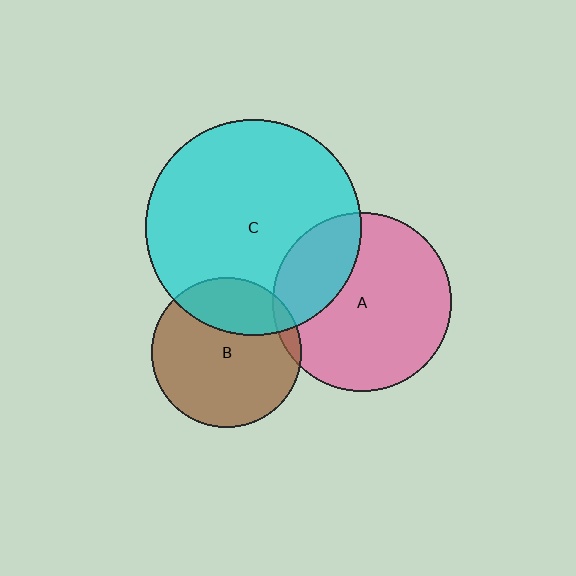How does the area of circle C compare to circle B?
Approximately 2.1 times.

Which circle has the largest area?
Circle C (cyan).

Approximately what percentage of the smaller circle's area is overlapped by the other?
Approximately 25%.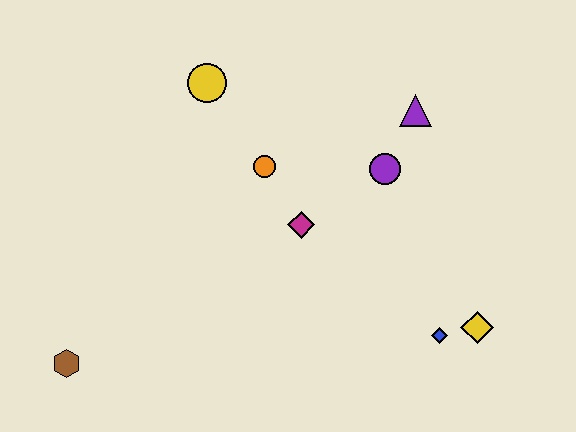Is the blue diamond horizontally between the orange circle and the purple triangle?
No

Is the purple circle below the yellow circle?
Yes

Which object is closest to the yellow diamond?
The blue diamond is closest to the yellow diamond.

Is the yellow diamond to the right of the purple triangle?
Yes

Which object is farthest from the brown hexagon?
The purple triangle is farthest from the brown hexagon.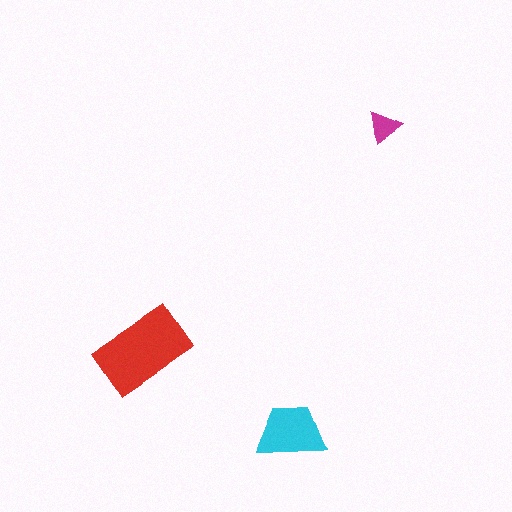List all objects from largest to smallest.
The red rectangle, the cyan trapezoid, the magenta triangle.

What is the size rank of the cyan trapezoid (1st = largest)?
2nd.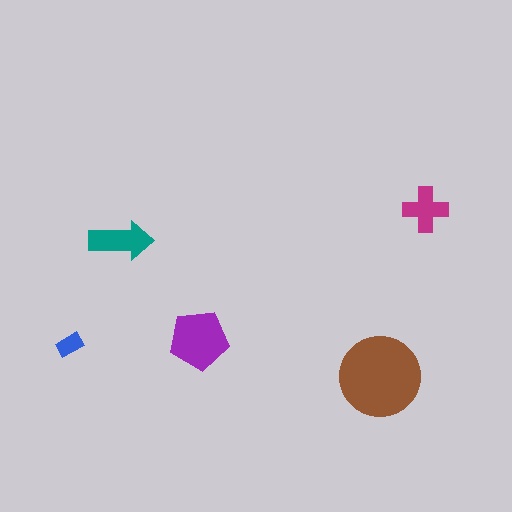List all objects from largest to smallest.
The brown circle, the purple pentagon, the teal arrow, the magenta cross, the blue rectangle.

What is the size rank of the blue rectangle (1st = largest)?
5th.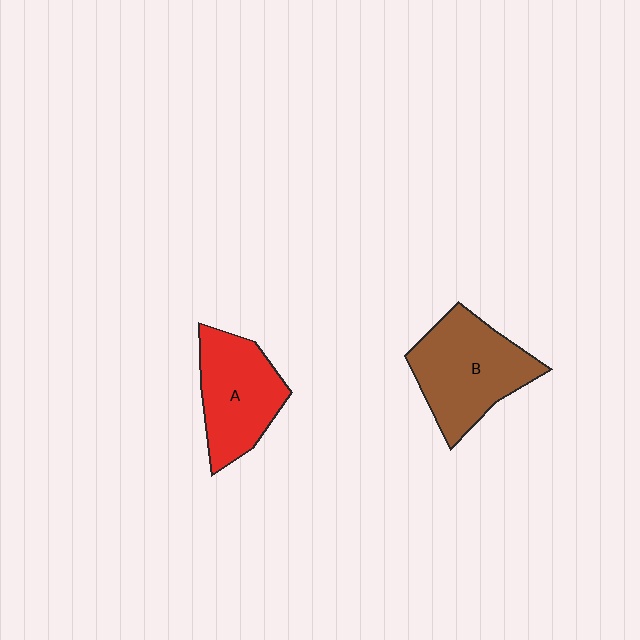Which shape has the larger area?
Shape B (brown).